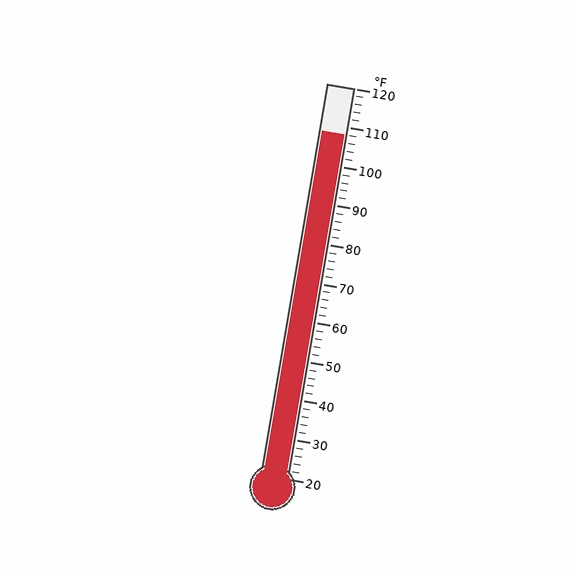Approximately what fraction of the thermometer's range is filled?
The thermometer is filled to approximately 90% of its range.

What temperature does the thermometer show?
The thermometer shows approximately 108°F.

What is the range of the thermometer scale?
The thermometer scale ranges from 20°F to 120°F.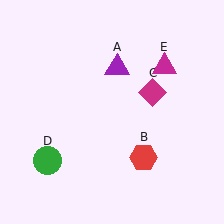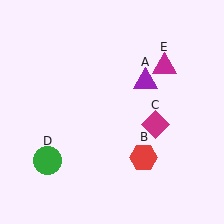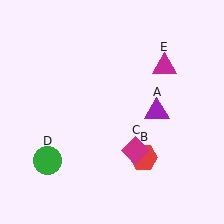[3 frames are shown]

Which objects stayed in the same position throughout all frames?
Red hexagon (object B) and green circle (object D) and magenta triangle (object E) remained stationary.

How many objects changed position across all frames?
2 objects changed position: purple triangle (object A), magenta diamond (object C).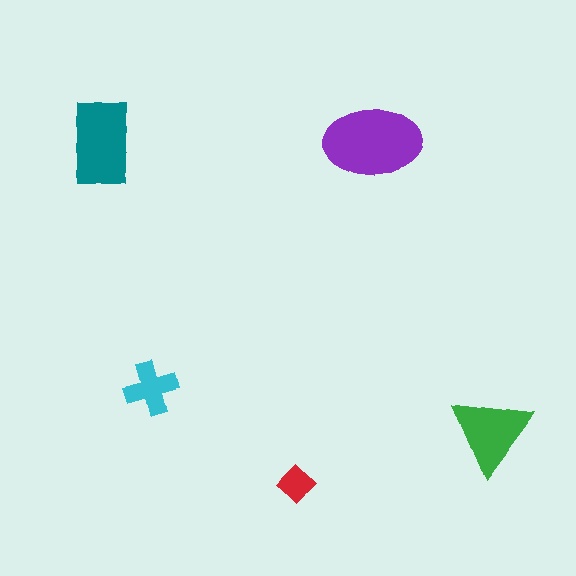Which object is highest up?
The teal rectangle is topmost.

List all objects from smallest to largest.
The red diamond, the cyan cross, the green triangle, the teal rectangle, the purple ellipse.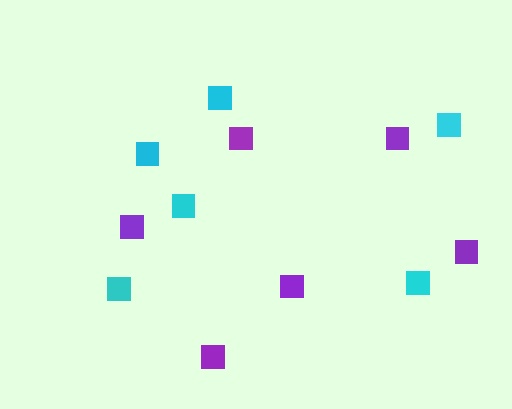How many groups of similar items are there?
There are 2 groups: one group of purple squares (6) and one group of cyan squares (6).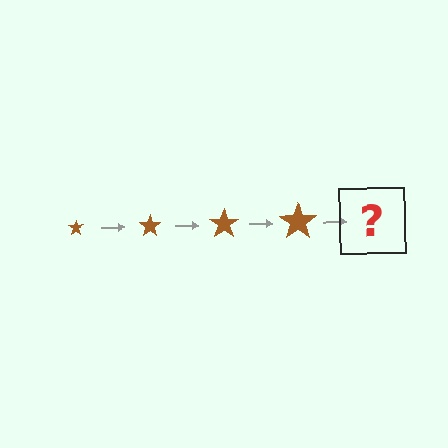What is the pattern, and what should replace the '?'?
The pattern is that the star gets progressively larger each step. The '?' should be a brown star, larger than the previous one.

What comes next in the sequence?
The next element should be a brown star, larger than the previous one.